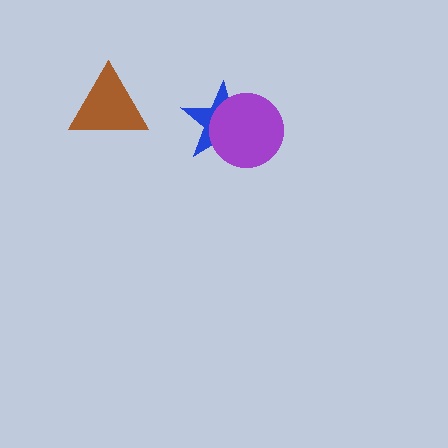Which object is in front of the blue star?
The purple circle is in front of the blue star.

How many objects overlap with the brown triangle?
0 objects overlap with the brown triangle.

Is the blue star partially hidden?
Yes, it is partially covered by another shape.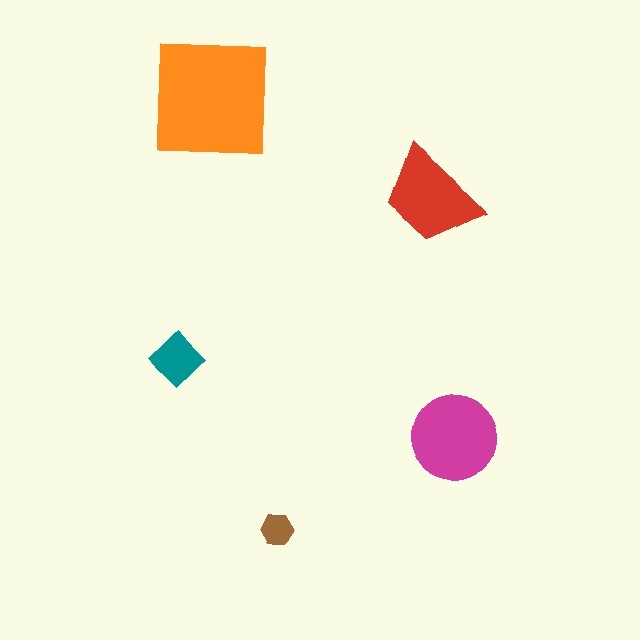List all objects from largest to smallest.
The orange square, the magenta circle, the red trapezoid, the teal diamond, the brown hexagon.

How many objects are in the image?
There are 5 objects in the image.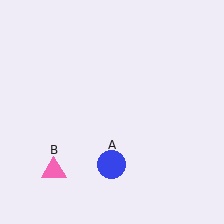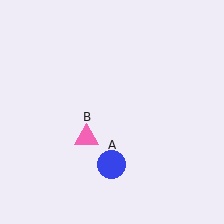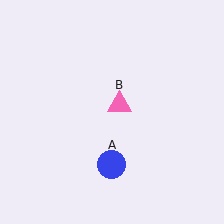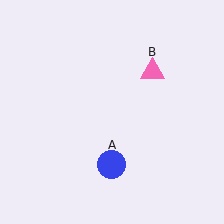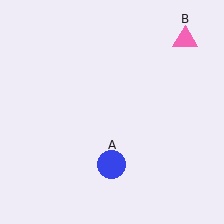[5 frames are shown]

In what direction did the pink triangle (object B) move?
The pink triangle (object B) moved up and to the right.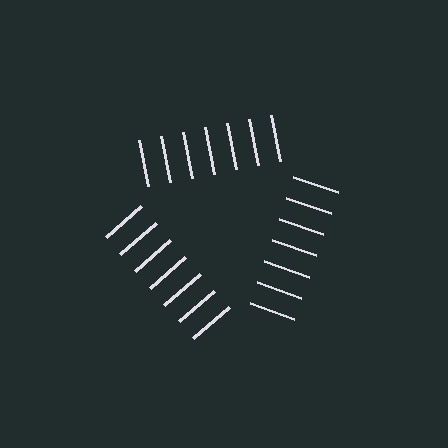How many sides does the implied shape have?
3 sides — the line-ends trace a triangle.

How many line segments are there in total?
21 — 7 along each of the 3 edges.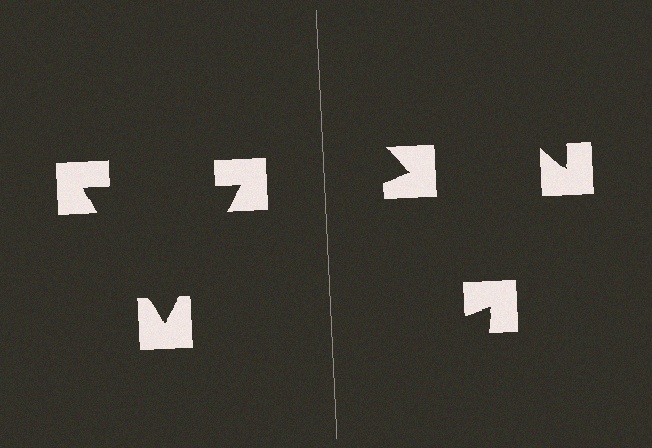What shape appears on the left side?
An illusory triangle.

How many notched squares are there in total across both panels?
6 — 3 on each side.